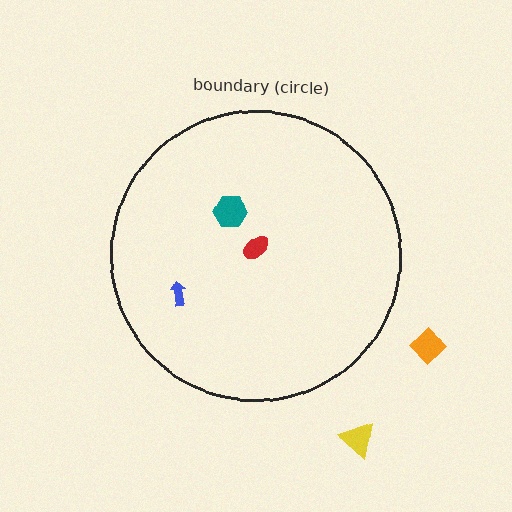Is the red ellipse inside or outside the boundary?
Inside.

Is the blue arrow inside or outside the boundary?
Inside.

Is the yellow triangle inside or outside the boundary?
Outside.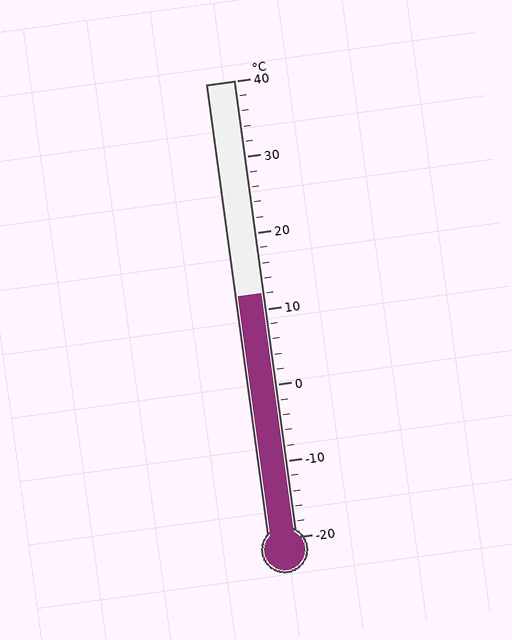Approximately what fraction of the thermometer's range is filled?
The thermometer is filled to approximately 55% of its range.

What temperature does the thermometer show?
The thermometer shows approximately 12°C.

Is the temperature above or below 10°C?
The temperature is above 10°C.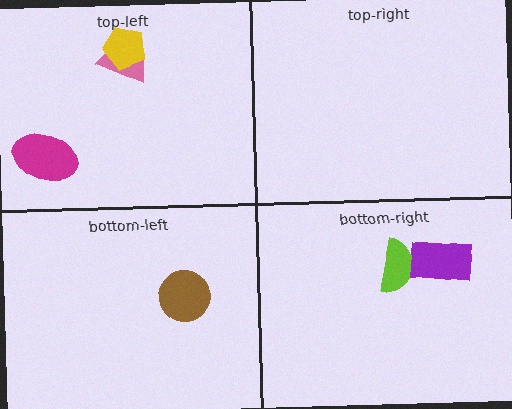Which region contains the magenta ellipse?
The top-left region.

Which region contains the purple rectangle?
The bottom-right region.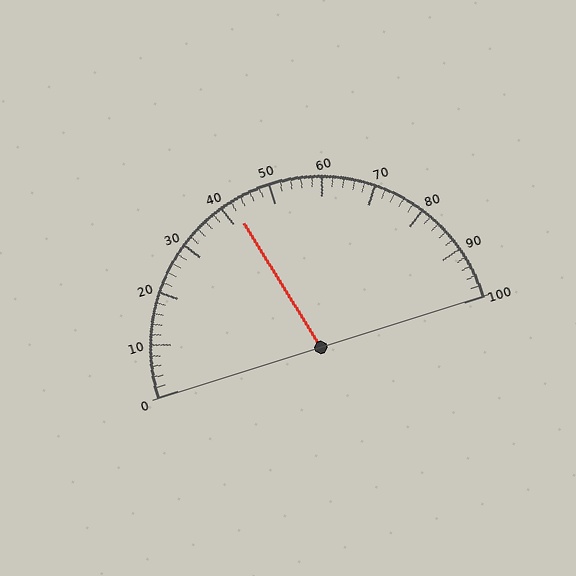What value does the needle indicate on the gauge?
The needle indicates approximately 42.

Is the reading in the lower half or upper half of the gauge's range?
The reading is in the lower half of the range (0 to 100).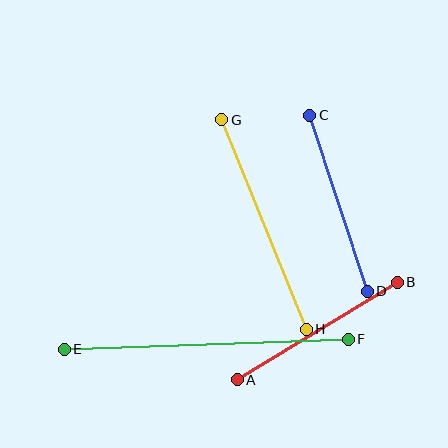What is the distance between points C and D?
The distance is approximately 185 pixels.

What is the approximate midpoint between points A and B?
The midpoint is at approximately (317, 331) pixels.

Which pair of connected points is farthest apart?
Points E and F are farthest apart.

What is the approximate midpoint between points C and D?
The midpoint is at approximately (338, 203) pixels.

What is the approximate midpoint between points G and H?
The midpoint is at approximately (264, 225) pixels.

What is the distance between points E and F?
The distance is approximately 284 pixels.